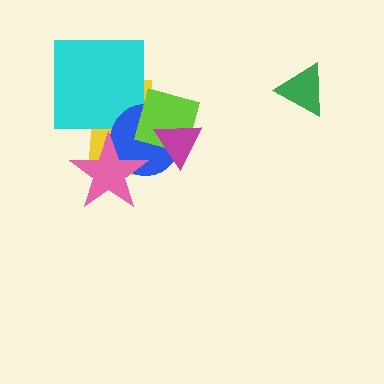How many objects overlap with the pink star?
2 objects overlap with the pink star.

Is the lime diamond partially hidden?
Yes, it is partially covered by another shape.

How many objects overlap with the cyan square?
1 object overlaps with the cyan square.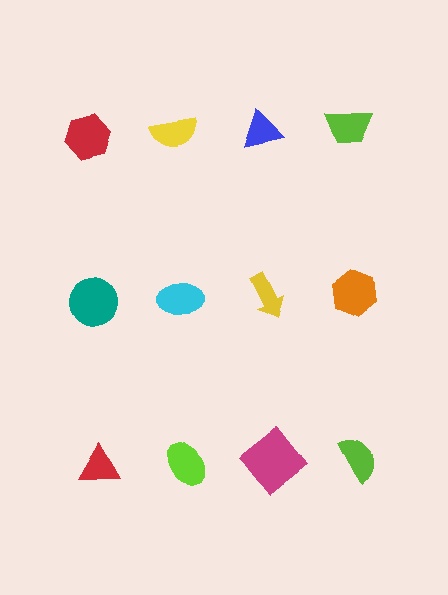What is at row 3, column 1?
A red triangle.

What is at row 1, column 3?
A blue triangle.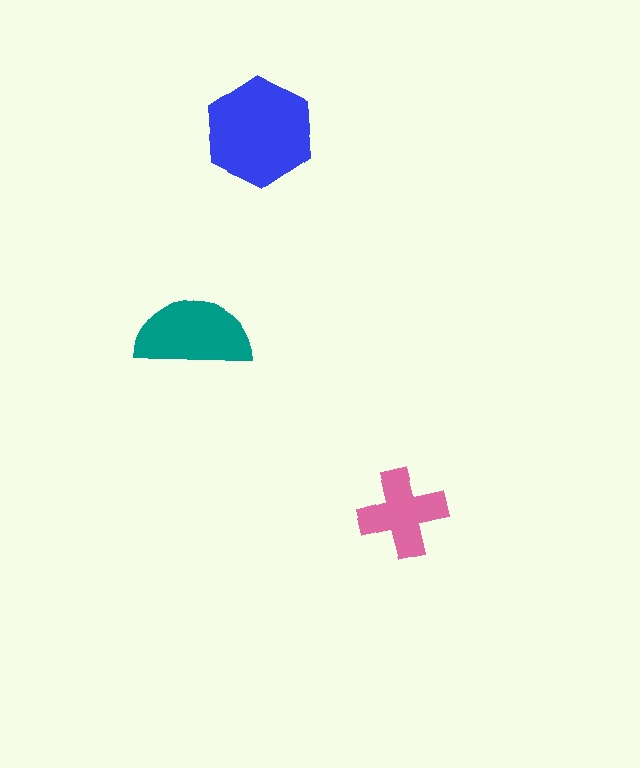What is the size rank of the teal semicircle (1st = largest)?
2nd.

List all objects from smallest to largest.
The pink cross, the teal semicircle, the blue hexagon.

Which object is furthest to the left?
The teal semicircle is leftmost.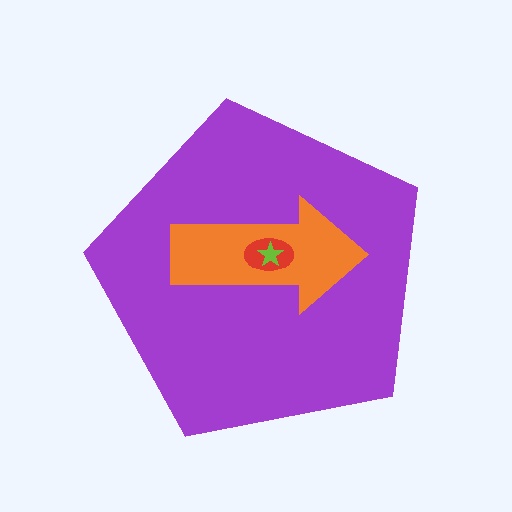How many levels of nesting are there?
4.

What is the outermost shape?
The purple pentagon.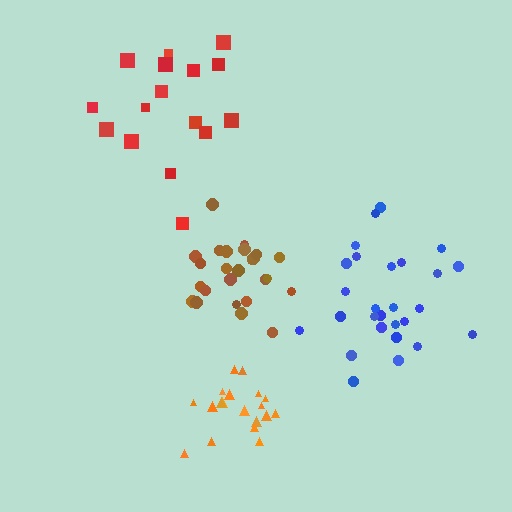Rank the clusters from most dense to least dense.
brown, orange, blue, red.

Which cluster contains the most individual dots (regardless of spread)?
Blue (27).